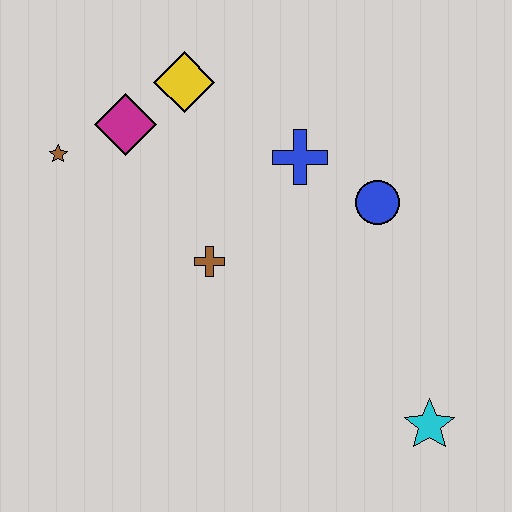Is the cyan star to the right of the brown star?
Yes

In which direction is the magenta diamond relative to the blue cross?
The magenta diamond is to the left of the blue cross.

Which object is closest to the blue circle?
The blue cross is closest to the blue circle.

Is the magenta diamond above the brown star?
Yes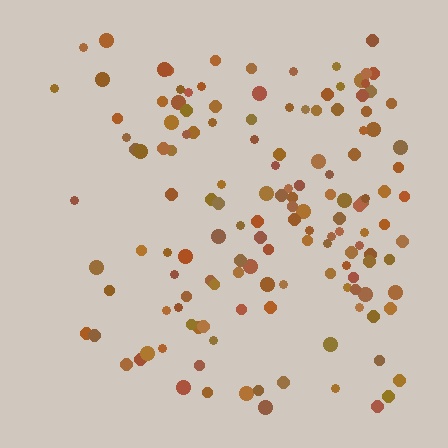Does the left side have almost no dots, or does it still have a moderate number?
Still a moderate number, just noticeably fewer than the right.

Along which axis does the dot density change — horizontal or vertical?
Horizontal.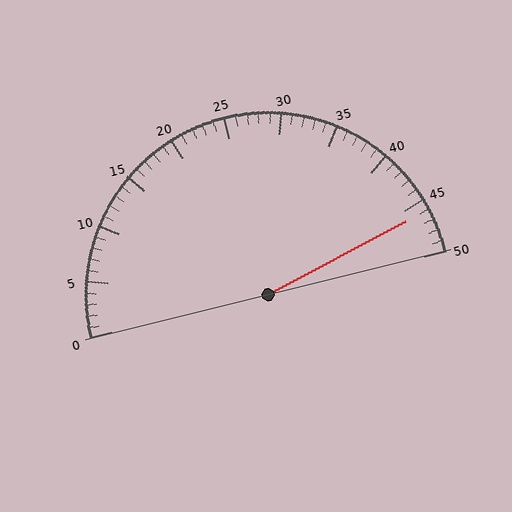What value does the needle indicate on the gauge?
The needle indicates approximately 46.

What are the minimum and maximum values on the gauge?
The gauge ranges from 0 to 50.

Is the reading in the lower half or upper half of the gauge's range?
The reading is in the upper half of the range (0 to 50).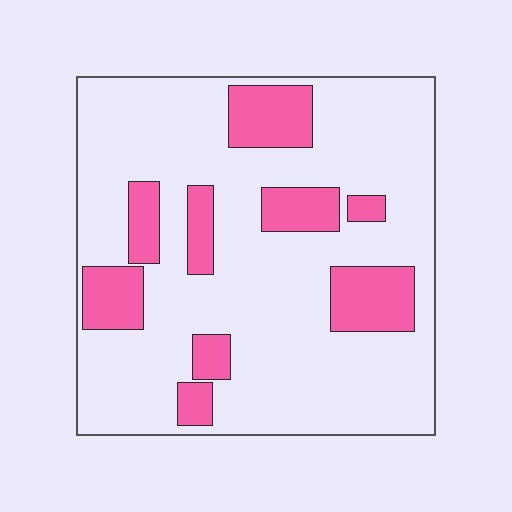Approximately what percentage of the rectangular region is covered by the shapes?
Approximately 20%.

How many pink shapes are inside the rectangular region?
9.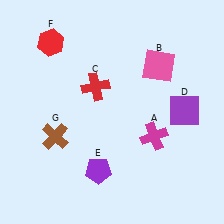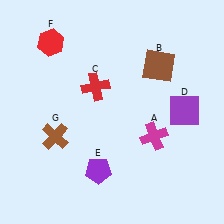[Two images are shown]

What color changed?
The square (B) changed from pink in Image 1 to brown in Image 2.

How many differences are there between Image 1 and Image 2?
There is 1 difference between the two images.